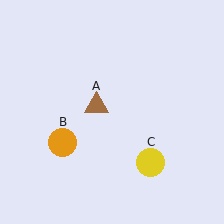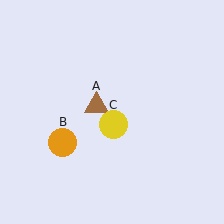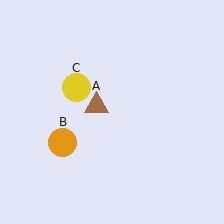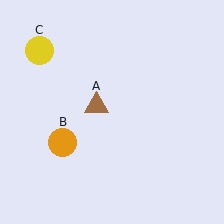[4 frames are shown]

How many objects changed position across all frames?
1 object changed position: yellow circle (object C).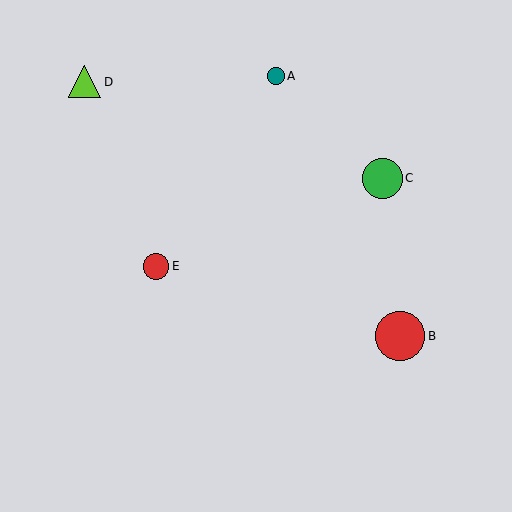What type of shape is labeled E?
Shape E is a red circle.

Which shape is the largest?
The red circle (labeled B) is the largest.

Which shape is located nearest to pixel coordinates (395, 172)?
The green circle (labeled C) at (382, 178) is nearest to that location.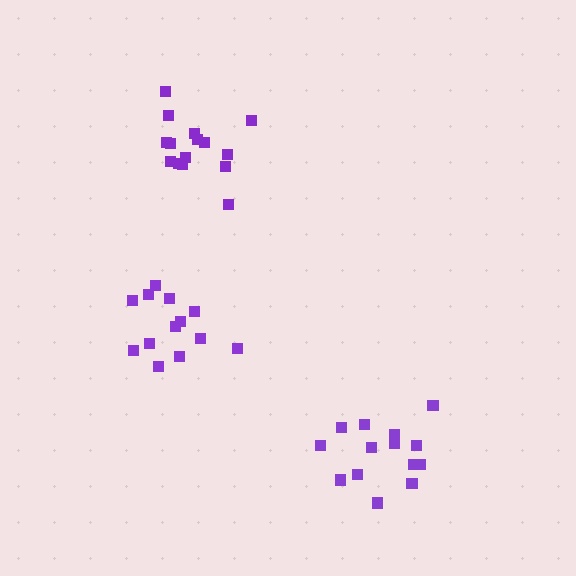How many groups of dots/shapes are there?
There are 3 groups.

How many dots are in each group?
Group 1: 13 dots, Group 2: 14 dots, Group 3: 15 dots (42 total).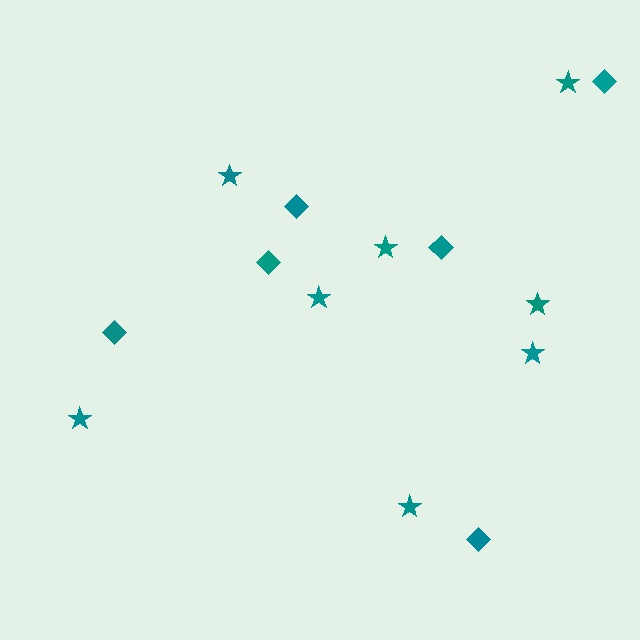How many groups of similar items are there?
There are 2 groups: one group of stars (8) and one group of diamonds (6).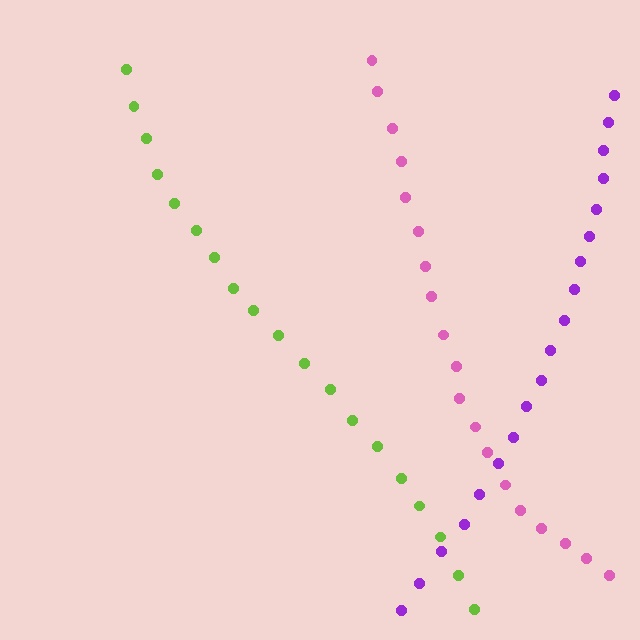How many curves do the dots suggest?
There are 3 distinct paths.